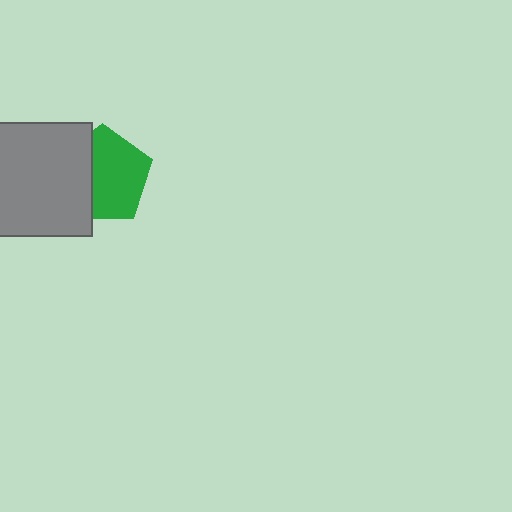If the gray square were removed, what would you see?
You would see the complete green pentagon.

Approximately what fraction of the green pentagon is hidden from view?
Roughly 37% of the green pentagon is hidden behind the gray square.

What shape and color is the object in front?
The object in front is a gray square.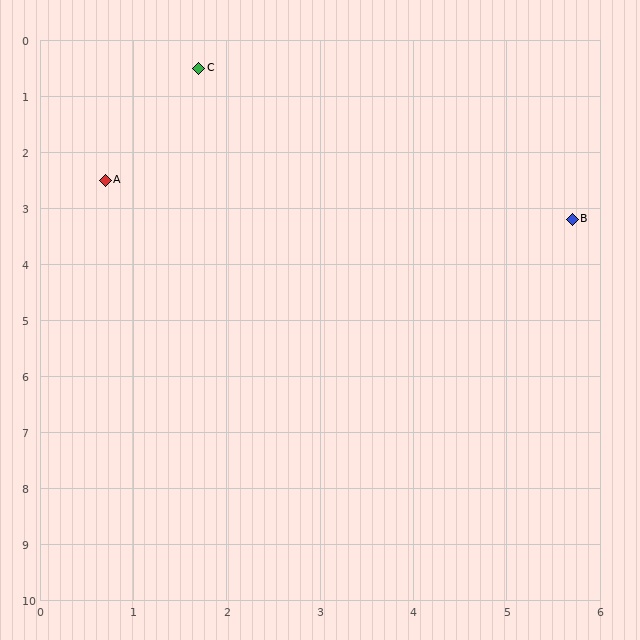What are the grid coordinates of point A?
Point A is at approximately (0.7, 2.5).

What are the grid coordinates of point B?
Point B is at approximately (5.7, 3.2).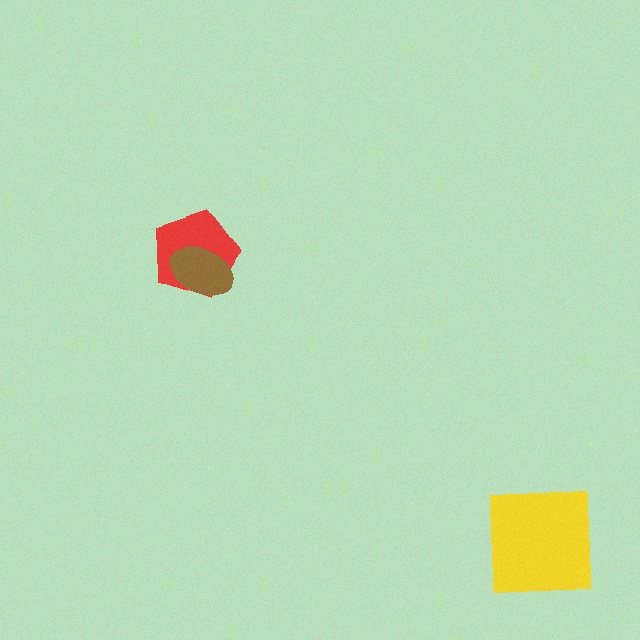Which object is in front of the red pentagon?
The brown ellipse is in front of the red pentagon.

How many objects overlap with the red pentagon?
1 object overlaps with the red pentagon.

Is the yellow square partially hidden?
No, no other shape covers it.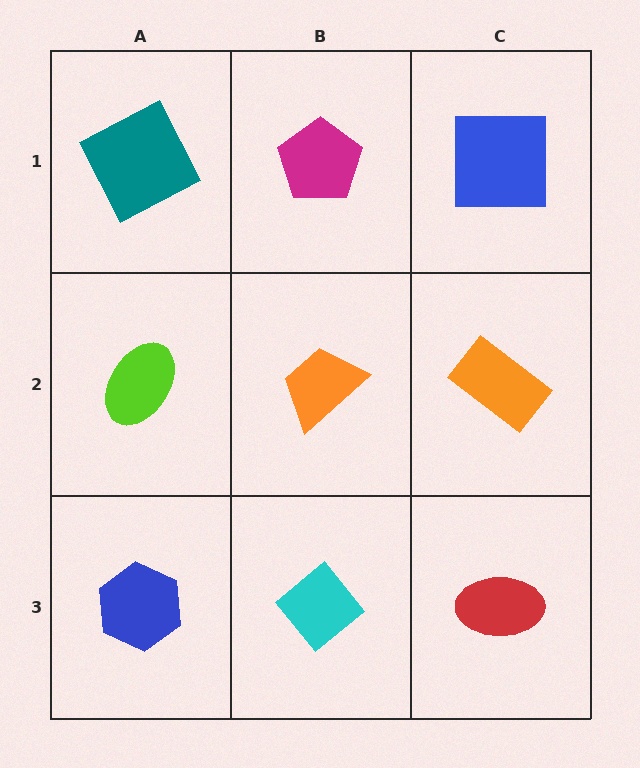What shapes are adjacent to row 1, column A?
A lime ellipse (row 2, column A), a magenta pentagon (row 1, column B).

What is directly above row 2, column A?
A teal square.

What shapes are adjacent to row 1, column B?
An orange trapezoid (row 2, column B), a teal square (row 1, column A), a blue square (row 1, column C).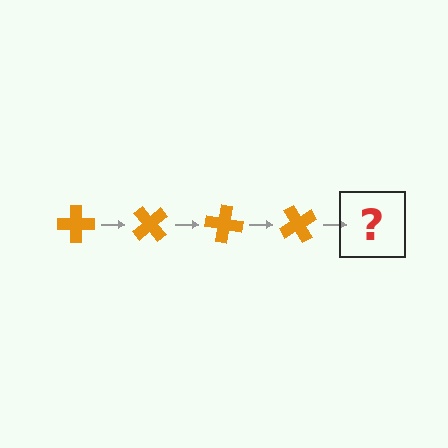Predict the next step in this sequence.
The next step is an orange cross rotated 200 degrees.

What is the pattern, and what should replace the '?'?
The pattern is that the cross rotates 50 degrees each step. The '?' should be an orange cross rotated 200 degrees.